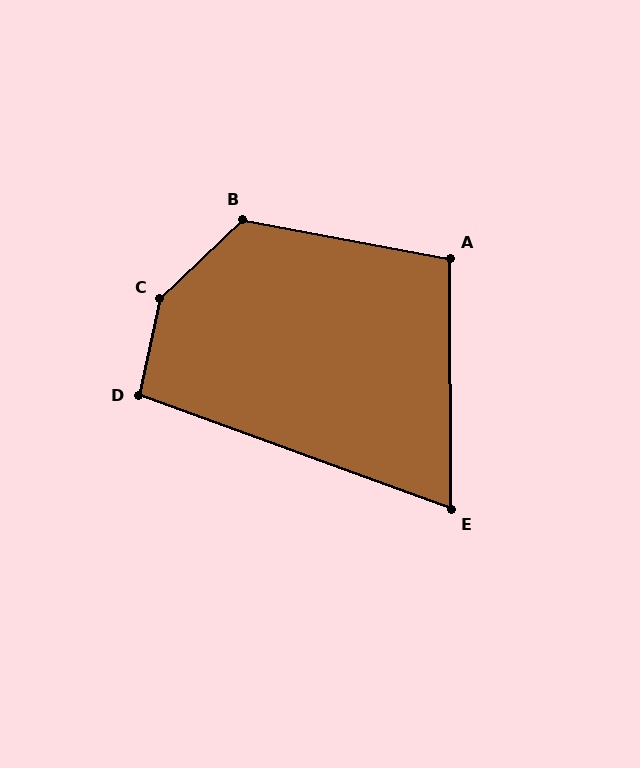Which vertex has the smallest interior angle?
E, at approximately 70 degrees.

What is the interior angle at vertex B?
Approximately 126 degrees (obtuse).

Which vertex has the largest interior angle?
C, at approximately 146 degrees.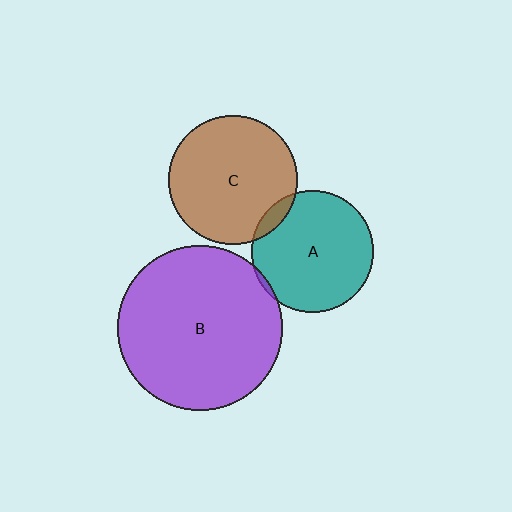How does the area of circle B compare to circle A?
Approximately 1.8 times.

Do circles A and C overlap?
Yes.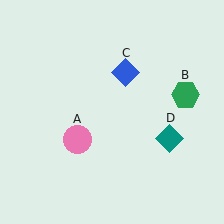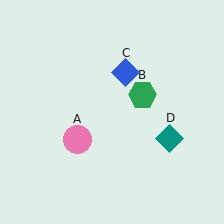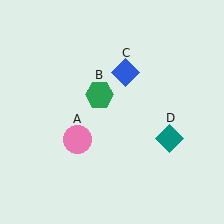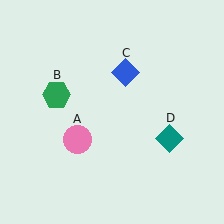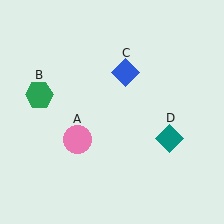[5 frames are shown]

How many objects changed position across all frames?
1 object changed position: green hexagon (object B).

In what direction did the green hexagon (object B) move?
The green hexagon (object B) moved left.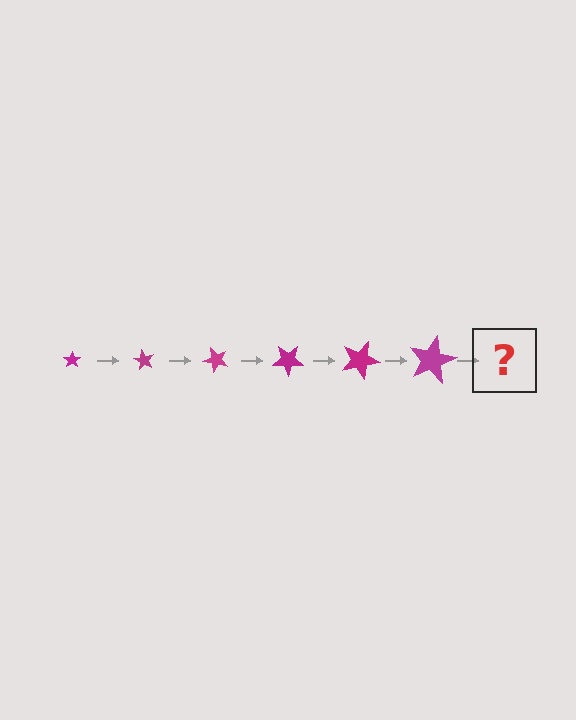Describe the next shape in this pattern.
It should be a star, larger than the previous one and rotated 360 degrees from the start.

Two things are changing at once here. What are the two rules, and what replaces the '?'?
The two rules are that the star grows larger each step and it rotates 60 degrees each step. The '?' should be a star, larger than the previous one and rotated 360 degrees from the start.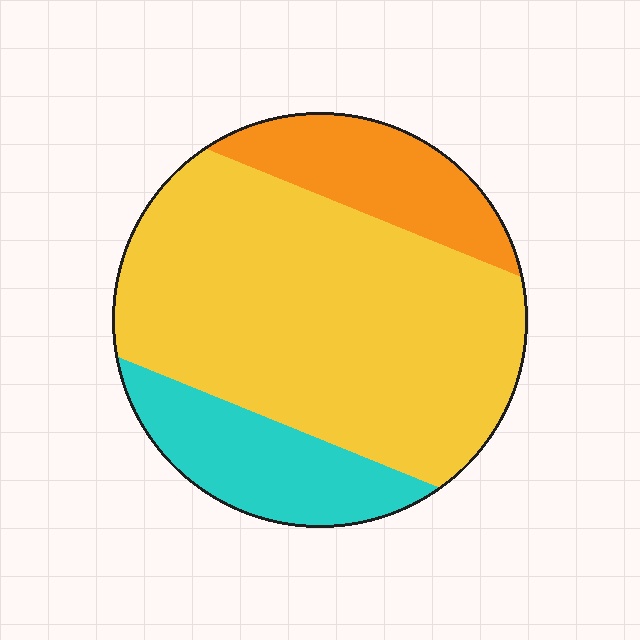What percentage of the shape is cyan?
Cyan takes up less than a quarter of the shape.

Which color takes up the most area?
Yellow, at roughly 65%.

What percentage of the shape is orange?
Orange takes up about one sixth (1/6) of the shape.